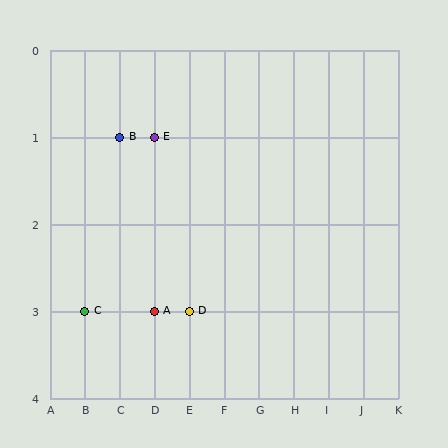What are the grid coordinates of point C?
Point C is at grid coordinates (B, 3).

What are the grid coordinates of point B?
Point B is at grid coordinates (C, 1).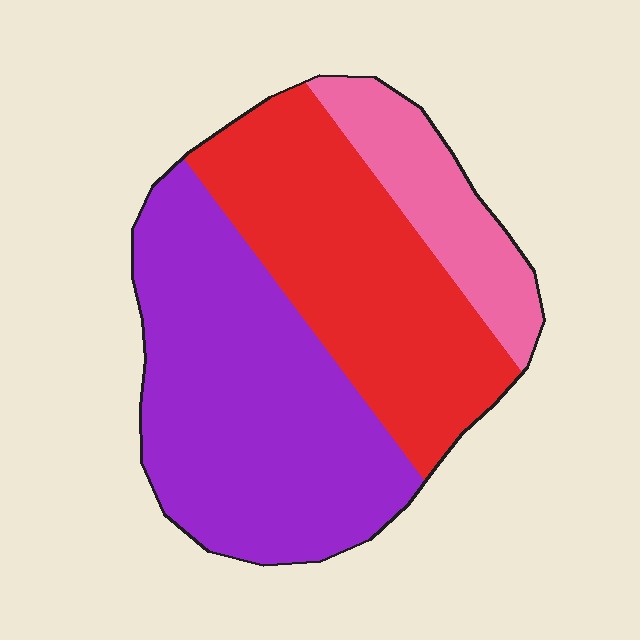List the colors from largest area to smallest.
From largest to smallest: purple, red, pink.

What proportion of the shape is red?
Red takes up about three eighths (3/8) of the shape.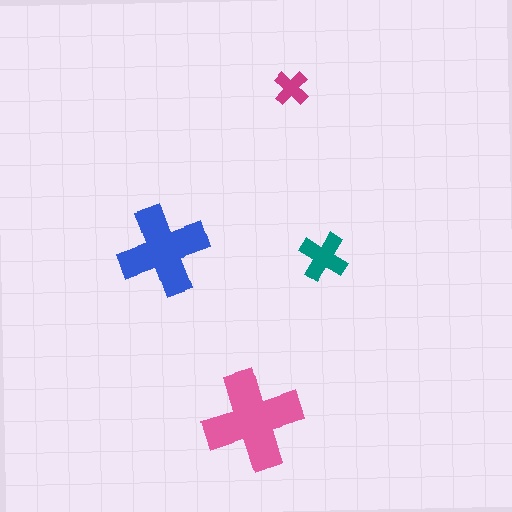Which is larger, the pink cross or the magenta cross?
The pink one.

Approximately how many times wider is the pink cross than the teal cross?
About 2 times wider.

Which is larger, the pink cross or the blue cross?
The pink one.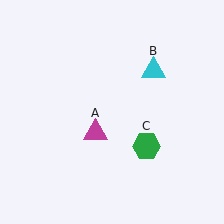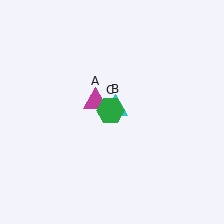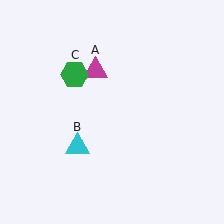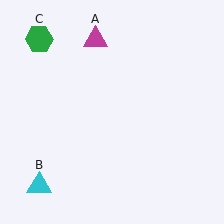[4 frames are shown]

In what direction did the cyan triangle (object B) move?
The cyan triangle (object B) moved down and to the left.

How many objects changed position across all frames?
3 objects changed position: magenta triangle (object A), cyan triangle (object B), green hexagon (object C).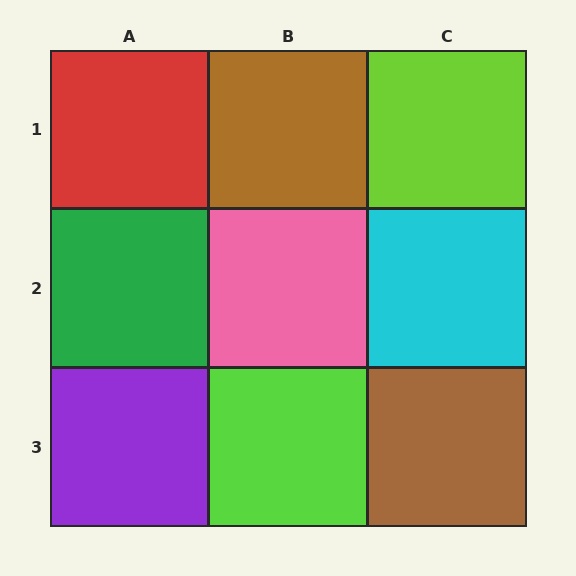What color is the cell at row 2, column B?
Pink.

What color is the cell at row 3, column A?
Purple.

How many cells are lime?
2 cells are lime.